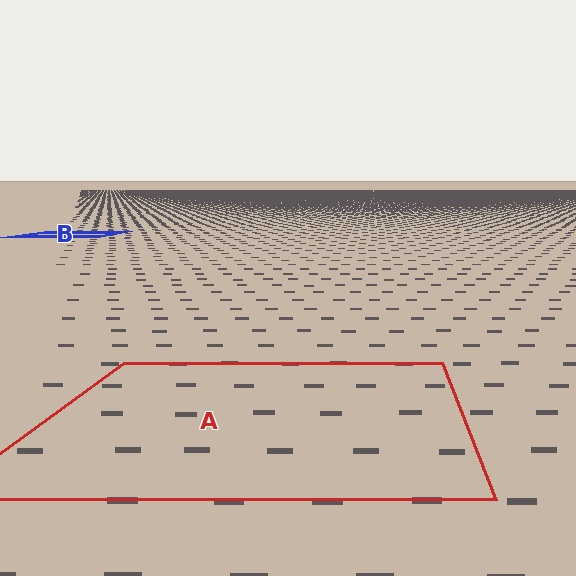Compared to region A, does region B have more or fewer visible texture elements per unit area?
Region B has more texture elements per unit area — they are packed more densely because it is farther away.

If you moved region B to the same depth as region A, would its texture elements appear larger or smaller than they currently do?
They would appear larger. At a closer depth, the same texture elements are projected at a bigger on-screen size.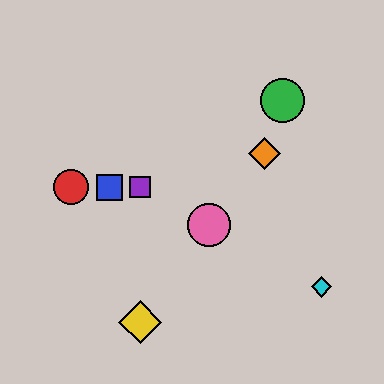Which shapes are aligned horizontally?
The red circle, the blue square, the purple square are aligned horizontally.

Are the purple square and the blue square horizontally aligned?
Yes, both are at y≈187.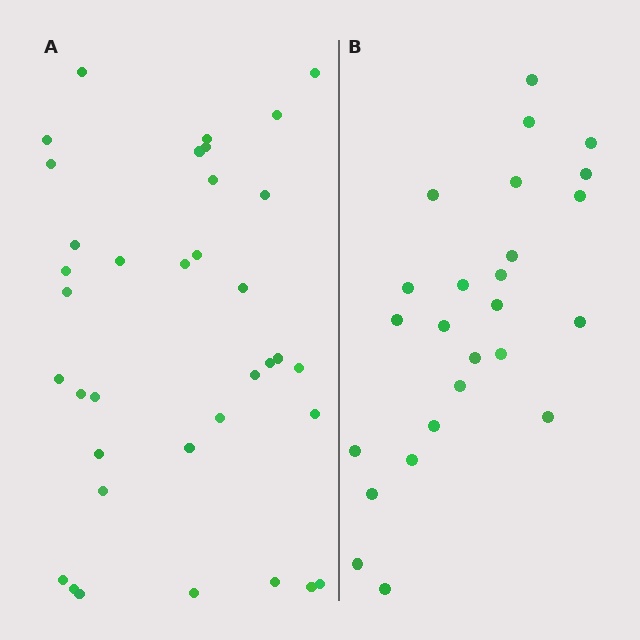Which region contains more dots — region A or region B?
Region A (the left region) has more dots.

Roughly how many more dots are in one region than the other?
Region A has roughly 12 or so more dots than region B.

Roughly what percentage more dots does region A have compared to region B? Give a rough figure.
About 45% more.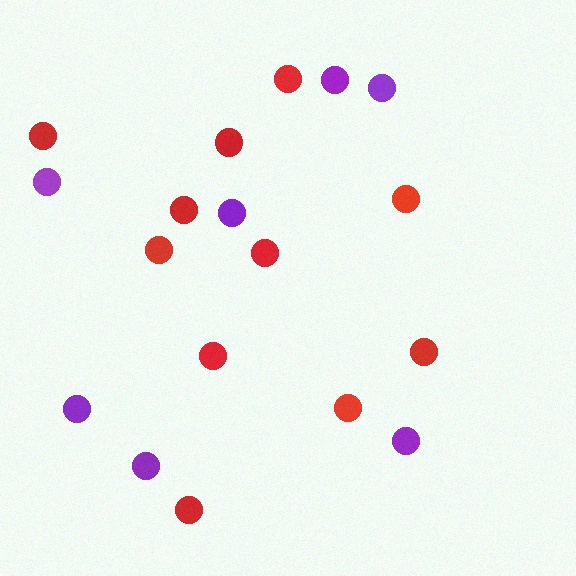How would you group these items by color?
There are 2 groups: one group of red circles (11) and one group of purple circles (7).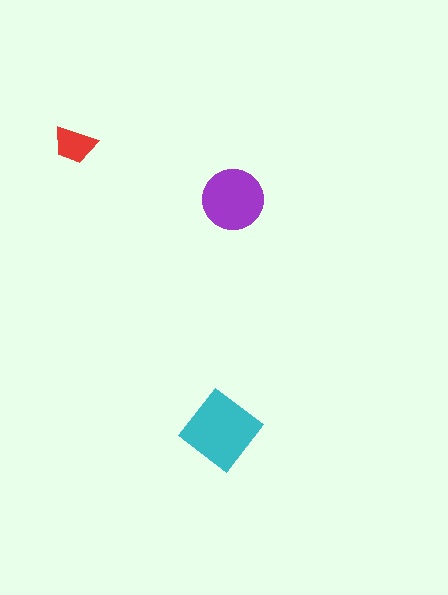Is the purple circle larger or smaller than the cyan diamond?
Smaller.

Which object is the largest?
The cyan diamond.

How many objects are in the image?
There are 3 objects in the image.